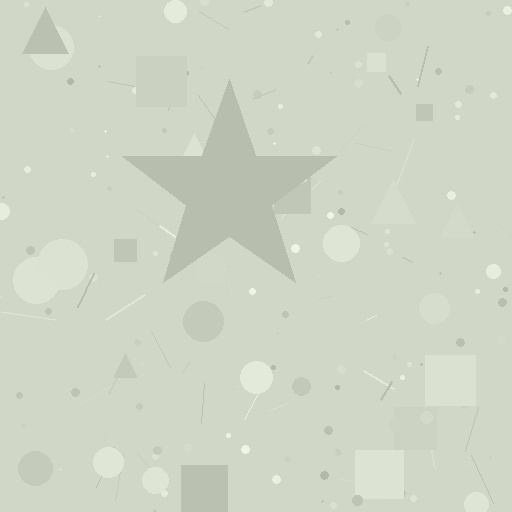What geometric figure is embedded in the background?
A star is embedded in the background.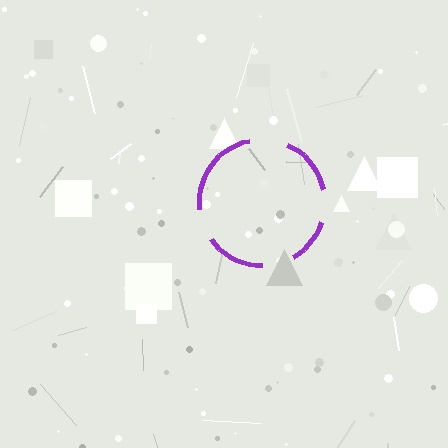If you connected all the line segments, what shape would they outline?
They would outline a circle.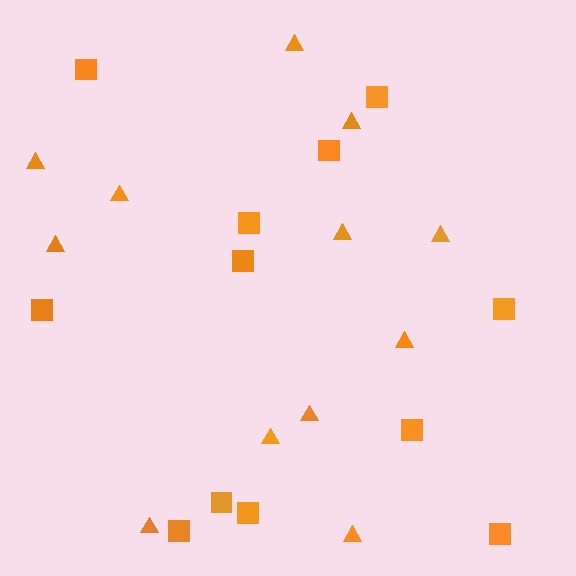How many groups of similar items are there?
There are 2 groups: one group of triangles (12) and one group of squares (12).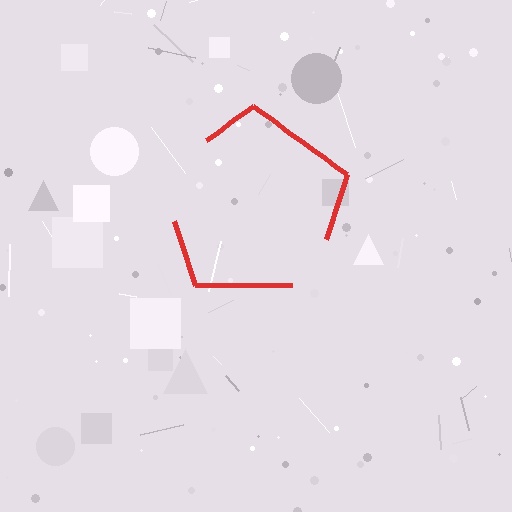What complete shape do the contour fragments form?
The contour fragments form a pentagon.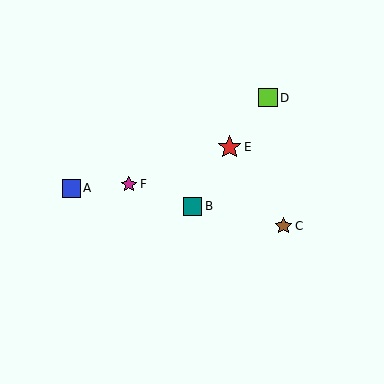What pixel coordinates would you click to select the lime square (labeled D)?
Click at (268, 98) to select the lime square D.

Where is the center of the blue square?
The center of the blue square is at (71, 188).